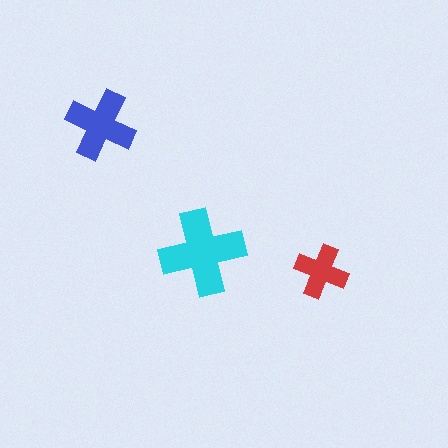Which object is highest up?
The blue cross is topmost.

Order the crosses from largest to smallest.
the cyan one, the blue one, the red one.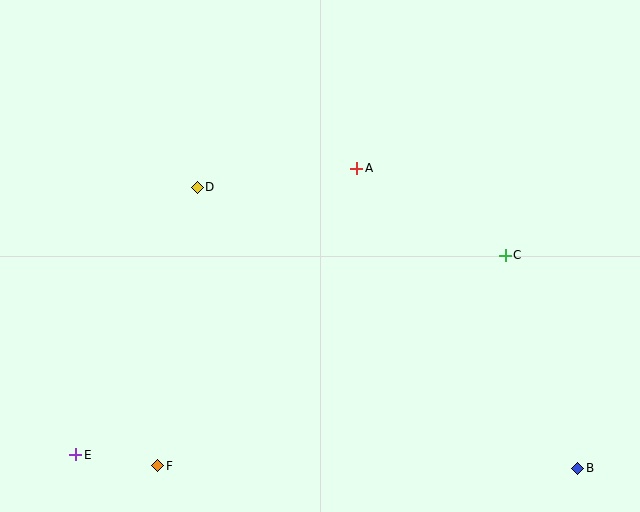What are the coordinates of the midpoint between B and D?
The midpoint between B and D is at (388, 328).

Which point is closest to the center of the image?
Point A at (357, 168) is closest to the center.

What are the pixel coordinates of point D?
Point D is at (197, 187).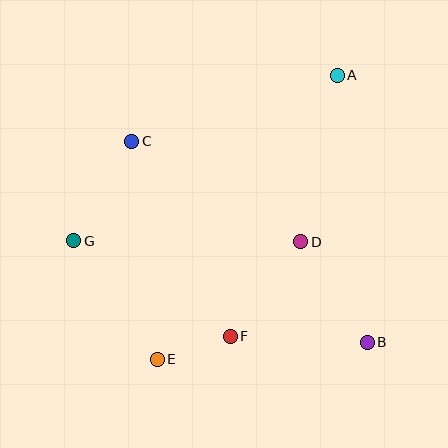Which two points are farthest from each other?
Points A and E are farthest from each other.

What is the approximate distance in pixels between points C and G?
The distance between C and G is approximately 116 pixels.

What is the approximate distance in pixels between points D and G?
The distance between D and G is approximately 227 pixels.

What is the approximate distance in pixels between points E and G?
The distance between E and G is approximately 145 pixels.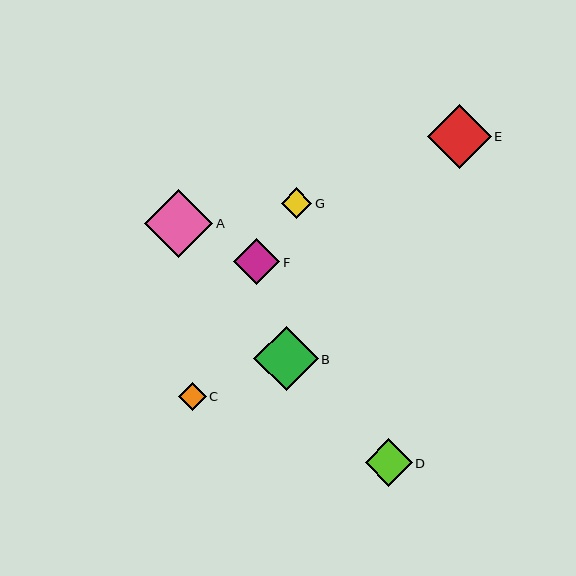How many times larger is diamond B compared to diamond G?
Diamond B is approximately 2.1 times the size of diamond G.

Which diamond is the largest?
Diamond A is the largest with a size of approximately 68 pixels.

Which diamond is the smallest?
Diamond C is the smallest with a size of approximately 28 pixels.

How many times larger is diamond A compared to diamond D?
Diamond A is approximately 1.4 times the size of diamond D.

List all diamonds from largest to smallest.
From largest to smallest: A, B, E, D, F, G, C.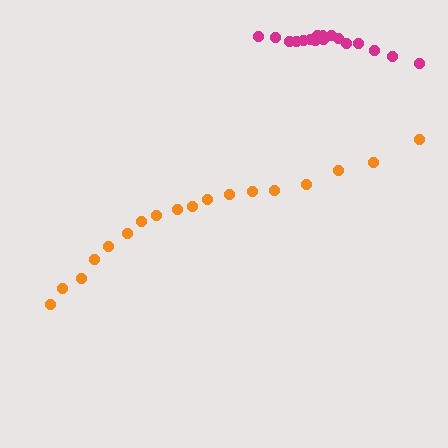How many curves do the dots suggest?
There are 2 distinct paths.